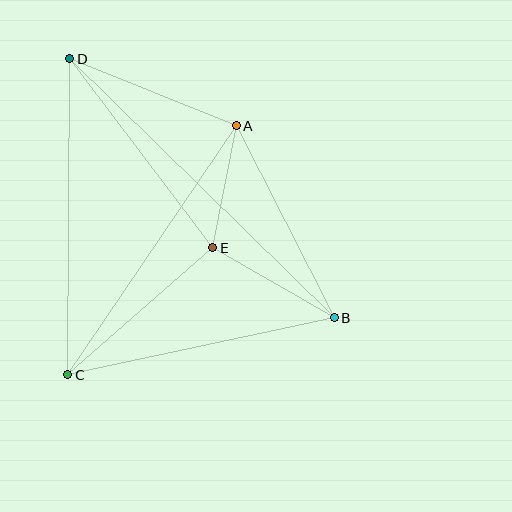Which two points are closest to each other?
Points A and E are closest to each other.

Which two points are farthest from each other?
Points B and D are farthest from each other.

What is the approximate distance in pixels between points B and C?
The distance between B and C is approximately 272 pixels.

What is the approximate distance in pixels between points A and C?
The distance between A and C is approximately 301 pixels.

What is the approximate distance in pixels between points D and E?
The distance between D and E is approximately 237 pixels.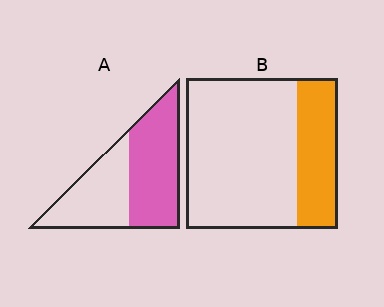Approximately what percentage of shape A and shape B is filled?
A is approximately 55% and B is approximately 25%.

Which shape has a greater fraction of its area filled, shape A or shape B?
Shape A.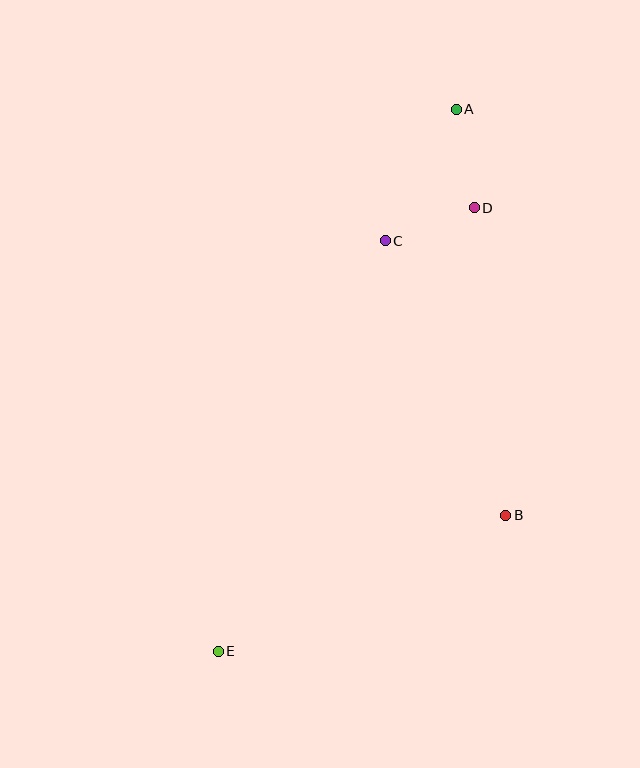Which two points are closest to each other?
Points C and D are closest to each other.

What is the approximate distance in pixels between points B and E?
The distance between B and E is approximately 318 pixels.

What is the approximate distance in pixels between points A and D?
The distance between A and D is approximately 100 pixels.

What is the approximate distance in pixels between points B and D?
The distance between B and D is approximately 309 pixels.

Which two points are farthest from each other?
Points A and E are farthest from each other.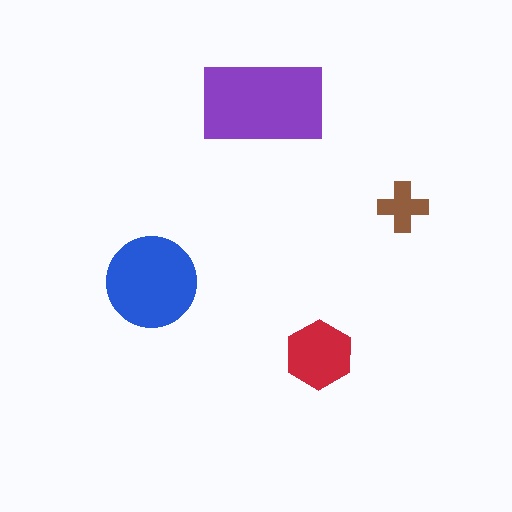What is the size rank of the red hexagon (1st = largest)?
3rd.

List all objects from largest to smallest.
The purple rectangle, the blue circle, the red hexagon, the brown cross.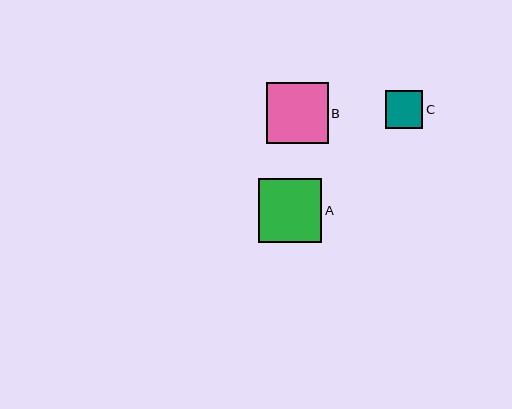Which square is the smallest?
Square C is the smallest with a size of approximately 38 pixels.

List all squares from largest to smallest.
From largest to smallest: A, B, C.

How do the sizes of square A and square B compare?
Square A and square B are approximately the same size.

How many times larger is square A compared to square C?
Square A is approximately 1.7 times the size of square C.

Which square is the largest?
Square A is the largest with a size of approximately 64 pixels.